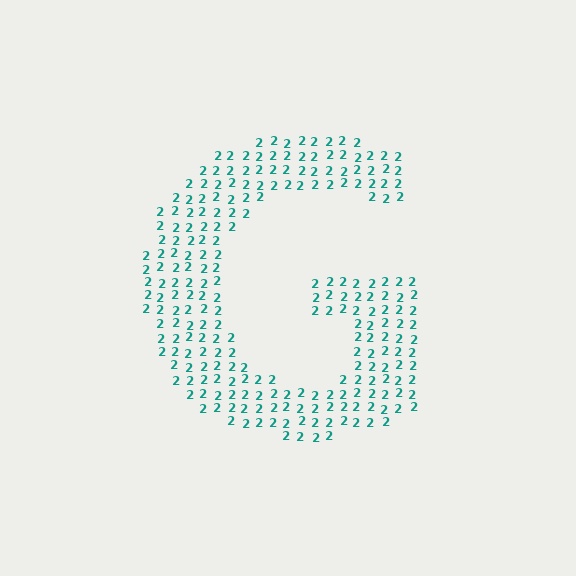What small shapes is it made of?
It is made of small digit 2's.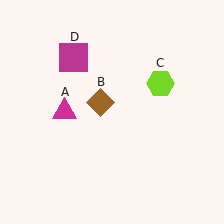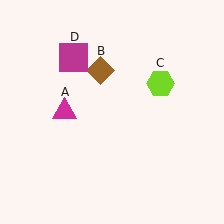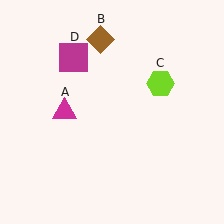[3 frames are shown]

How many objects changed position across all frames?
1 object changed position: brown diamond (object B).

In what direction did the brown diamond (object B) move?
The brown diamond (object B) moved up.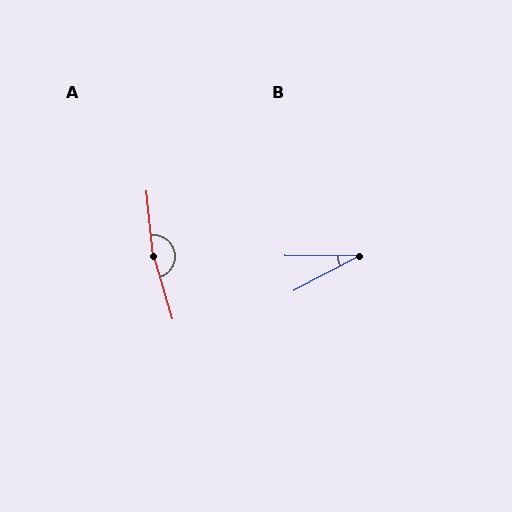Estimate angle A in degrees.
Approximately 169 degrees.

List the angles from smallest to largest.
B (28°), A (169°).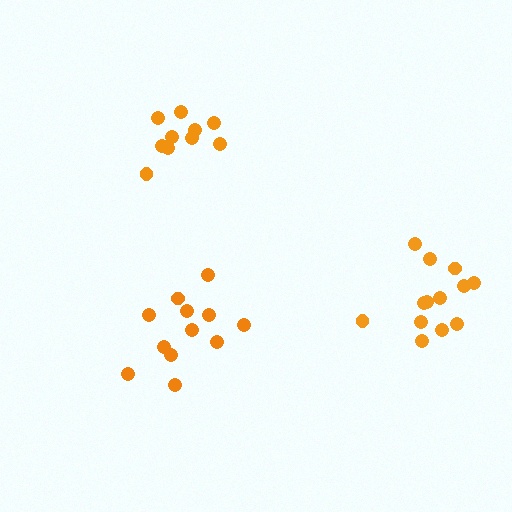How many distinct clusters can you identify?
There are 3 distinct clusters.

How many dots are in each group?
Group 1: 13 dots, Group 2: 12 dots, Group 3: 10 dots (35 total).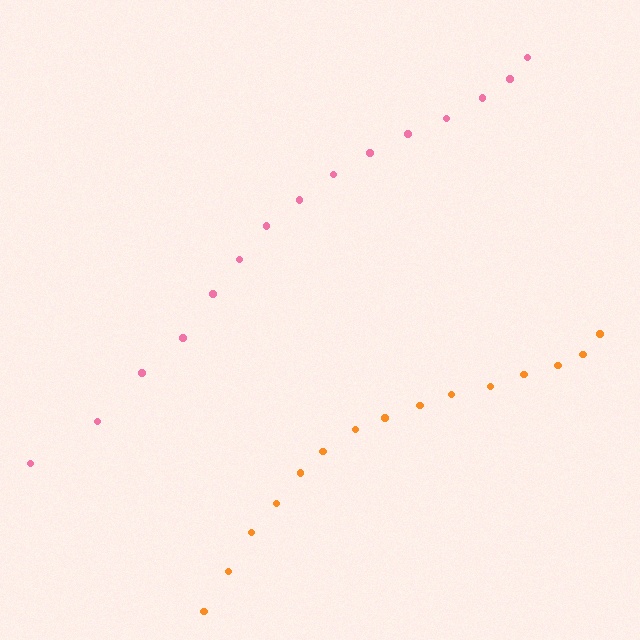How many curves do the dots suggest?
There are 2 distinct paths.